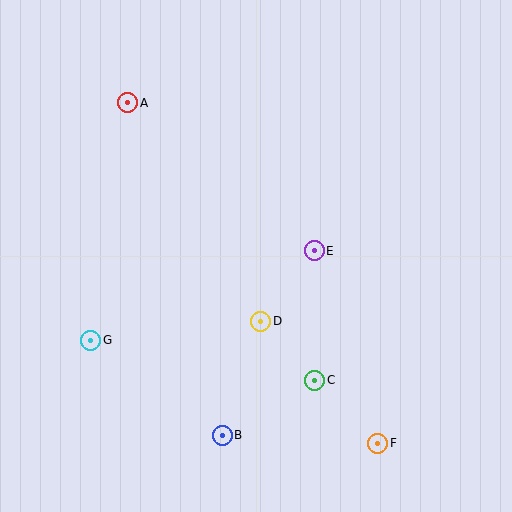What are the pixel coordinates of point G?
Point G is at (91, 340).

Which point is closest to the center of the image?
Point E at (314, 251) is closest to the center.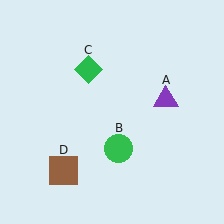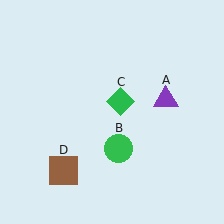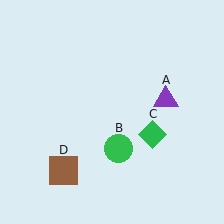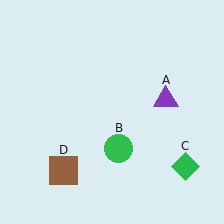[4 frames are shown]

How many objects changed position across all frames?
1 object changed position: green diamond (object C).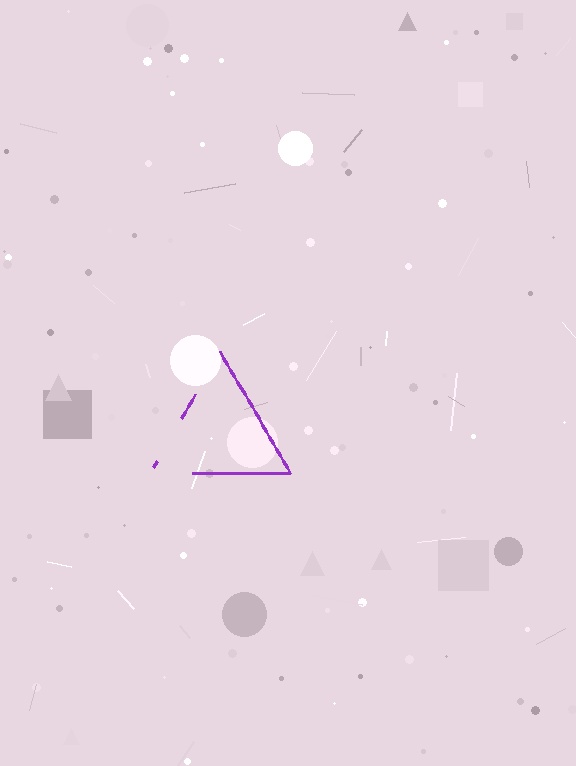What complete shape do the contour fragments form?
The contour fragments form a triangle.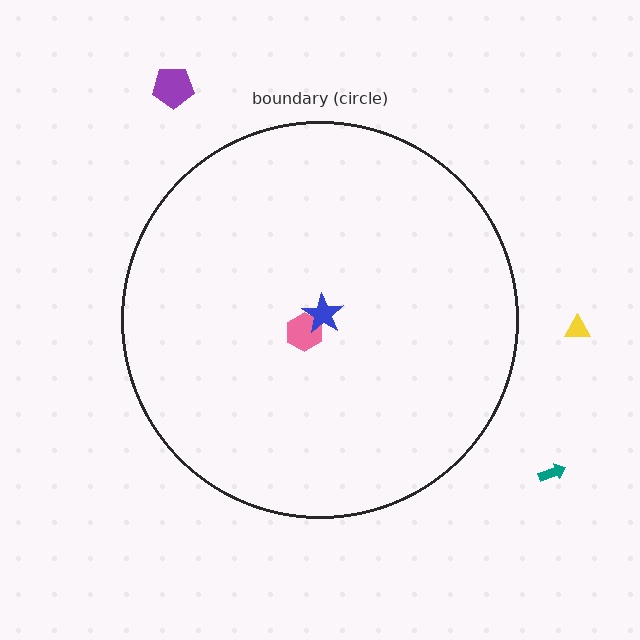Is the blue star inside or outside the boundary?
Inside.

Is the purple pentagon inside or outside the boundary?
Outside.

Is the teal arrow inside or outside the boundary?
Outside.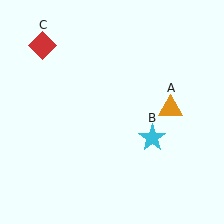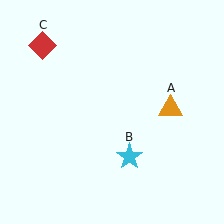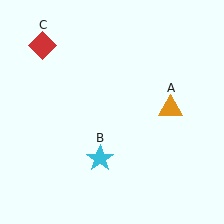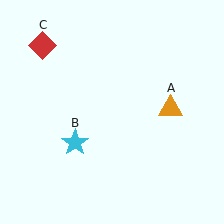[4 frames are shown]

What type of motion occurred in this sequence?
The cyan star (object B) rotated clockwise around the center of the scene.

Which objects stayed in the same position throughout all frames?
Orange triangle (object A) and red diamond (object C) remained stationary.